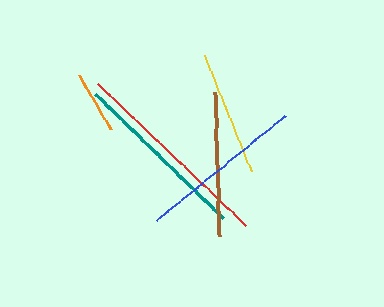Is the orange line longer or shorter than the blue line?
The blue line is longer than the orange line.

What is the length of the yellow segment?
The yellow segment is approximately 126 pixels long.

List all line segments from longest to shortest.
From longest to shortest: red, teal, blue, brown, yellow, orange.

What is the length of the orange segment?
The orange segment is approximately 64 pixels long.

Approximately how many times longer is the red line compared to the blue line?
The red line is approximately 1.2 times the length of the blue line.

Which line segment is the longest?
The red line is the longest at approximately 205 pixels.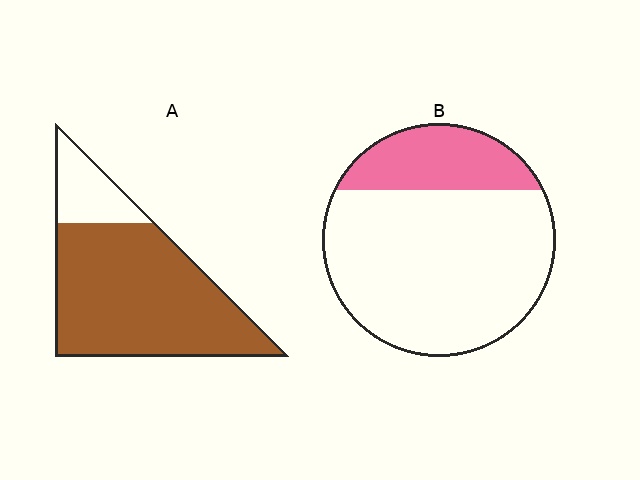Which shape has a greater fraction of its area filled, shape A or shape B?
Shape A.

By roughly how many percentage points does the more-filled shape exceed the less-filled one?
By roughly 60 percentage points (A over B).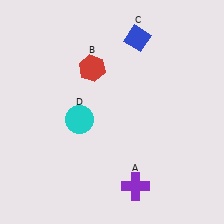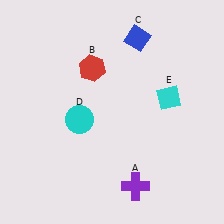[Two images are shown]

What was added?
A cyan diamond (E) was added in Image 2.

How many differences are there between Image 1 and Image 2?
There is 1 difference between the two images.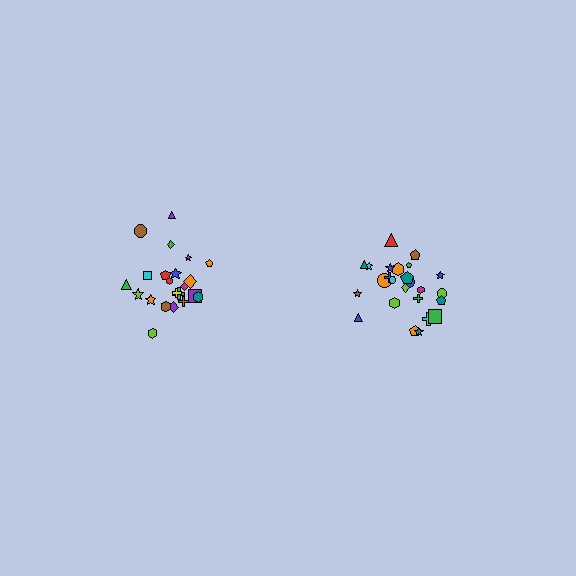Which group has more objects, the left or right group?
The right group.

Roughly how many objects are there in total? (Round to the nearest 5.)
Roughly 45 objects in total.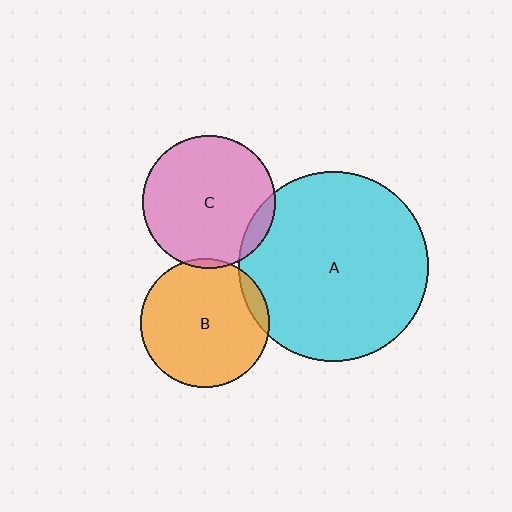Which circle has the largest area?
Circle A (cyan).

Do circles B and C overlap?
Yes.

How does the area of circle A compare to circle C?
Approximately 2.0 times.